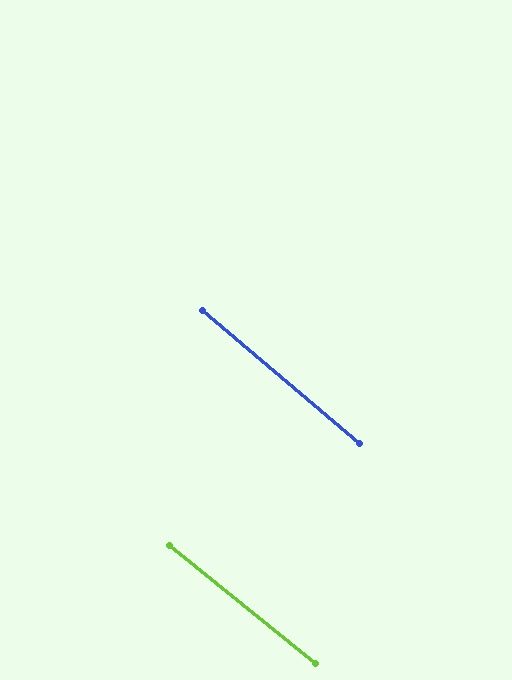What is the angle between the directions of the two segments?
Approximately 1 degree.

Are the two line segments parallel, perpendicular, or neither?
Parallel — their directions differ by only 1.3°.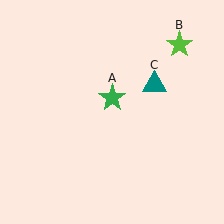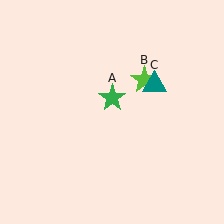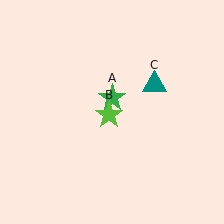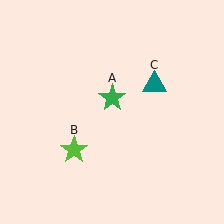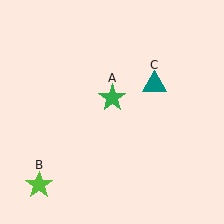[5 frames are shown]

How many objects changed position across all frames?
1 object changed position: lime star (object B).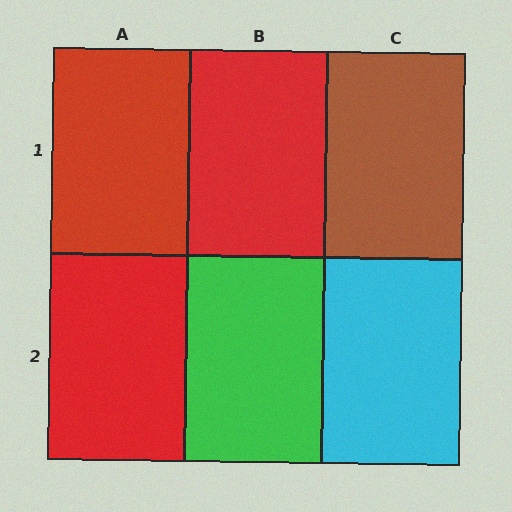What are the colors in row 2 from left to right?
Red, green, cyan.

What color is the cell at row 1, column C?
Brown.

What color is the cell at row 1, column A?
Red.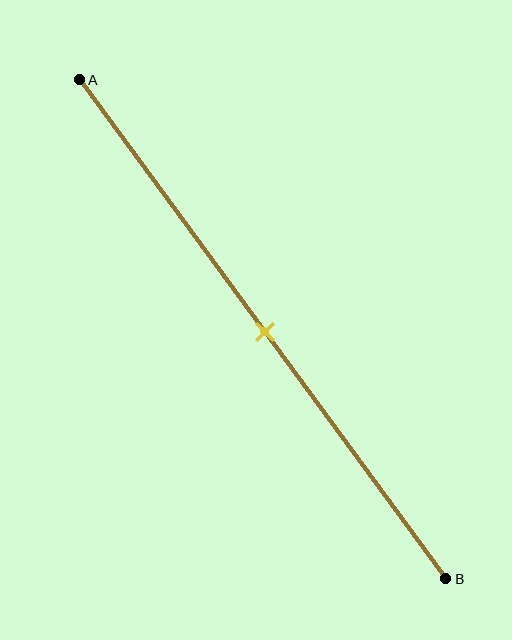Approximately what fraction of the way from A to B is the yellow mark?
The yellow mark is approximately 50% of the way from A to B.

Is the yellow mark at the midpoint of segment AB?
Yes, the mark is approximately at the midpoint.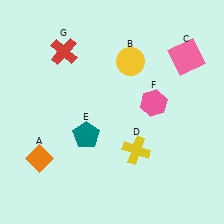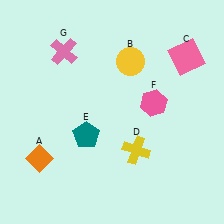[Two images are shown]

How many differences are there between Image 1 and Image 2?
There is 1 difference between the two images.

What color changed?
The cross (G) changed from red in Image 1 to pink in Image 2.